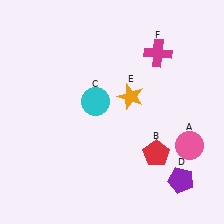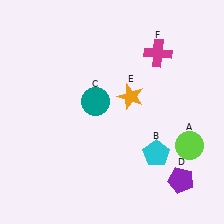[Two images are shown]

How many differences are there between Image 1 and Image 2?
There are 3 differences between the two images.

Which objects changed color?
A changed from pink to lime. B changed from red to cyan. C changed from cyan to teal.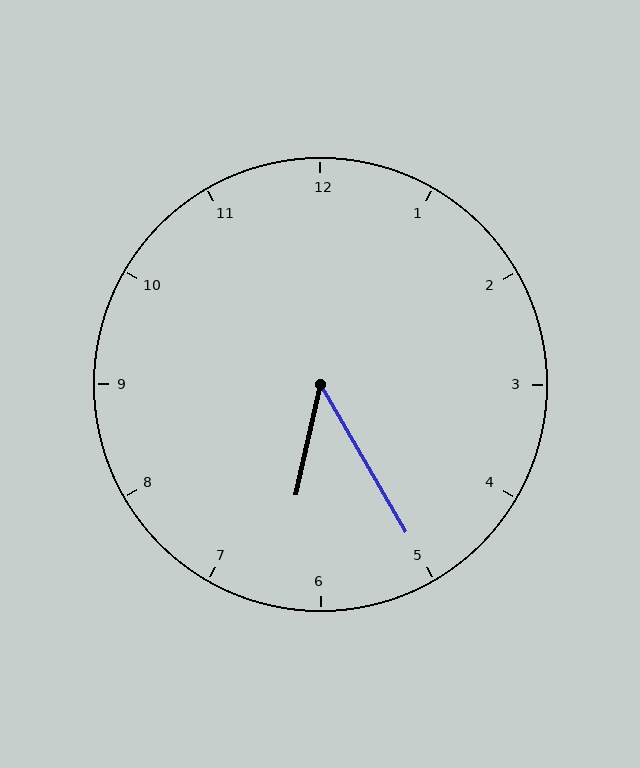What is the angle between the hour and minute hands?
Approximately 42 degrees.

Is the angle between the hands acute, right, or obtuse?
It is acute.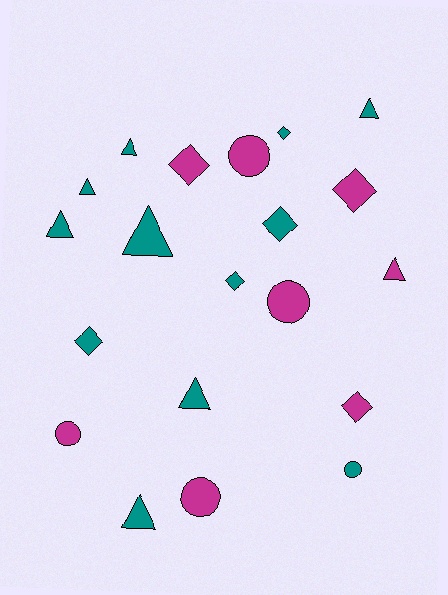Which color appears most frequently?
Teal, with 12 objects.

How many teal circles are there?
There is 1 teal circle.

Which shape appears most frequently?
Triangle, with 8 objects.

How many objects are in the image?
There are 20 objects.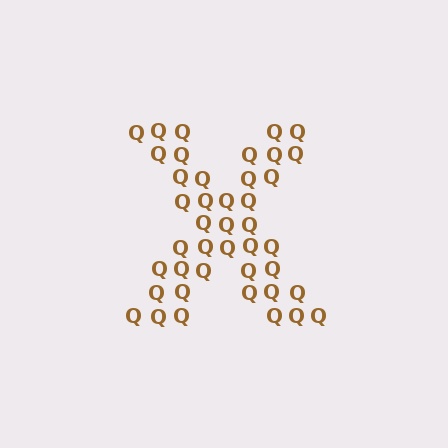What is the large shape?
The large shape is the letter X.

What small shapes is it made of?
It is made of small letter Q's.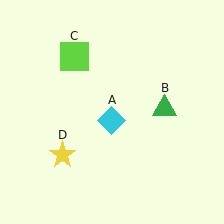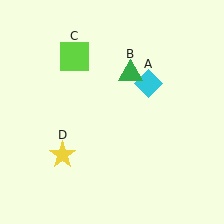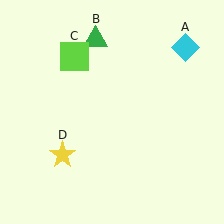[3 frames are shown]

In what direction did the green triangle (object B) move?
The green triangle (object B) moved up and to the left.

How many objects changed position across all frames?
2 objects changed position: cyan diamond (object A), green triangle (object B).